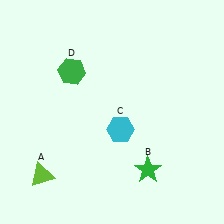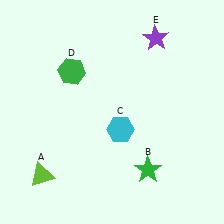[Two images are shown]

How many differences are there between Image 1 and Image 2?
There is 1 difference between the two images.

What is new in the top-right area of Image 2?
A purple star (E) was added in the top-right area of Image 2.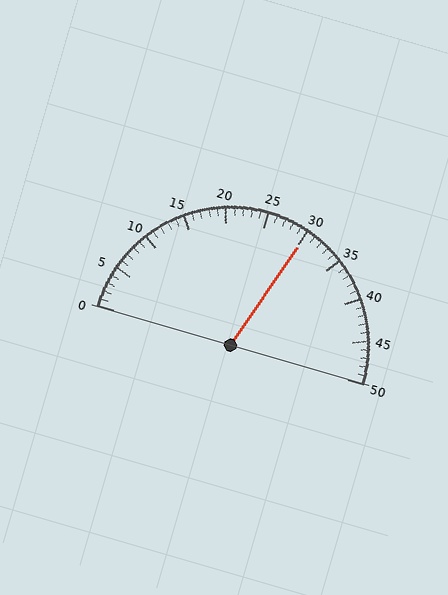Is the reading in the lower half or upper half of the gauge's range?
The reading is in the upper half of the range (0 to 50).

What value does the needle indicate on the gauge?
The needle indicates approximately 30.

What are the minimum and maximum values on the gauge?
The gauge ranges from 0 to 50.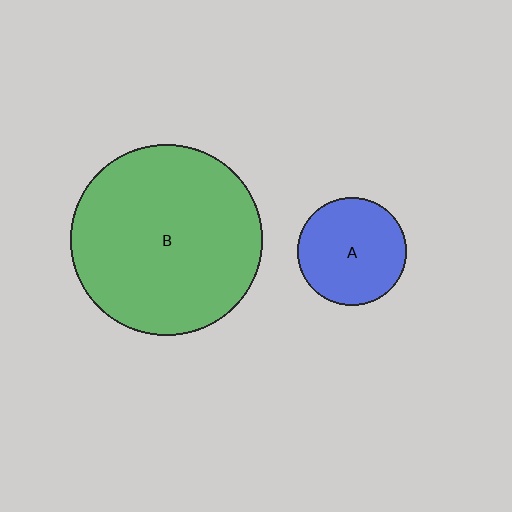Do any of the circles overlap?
No, none of the circles overlap.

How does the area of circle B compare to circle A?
Approximately 3.1 times.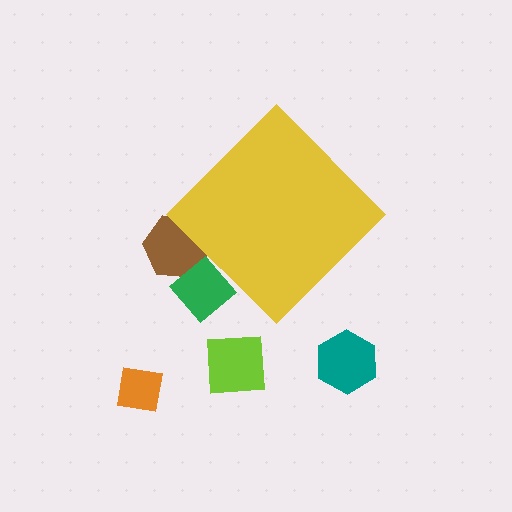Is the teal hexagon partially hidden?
No, the teal hexagon is fully visible.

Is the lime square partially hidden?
No, the lime square is fully visible.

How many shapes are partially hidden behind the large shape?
3 shapes are partially hidden.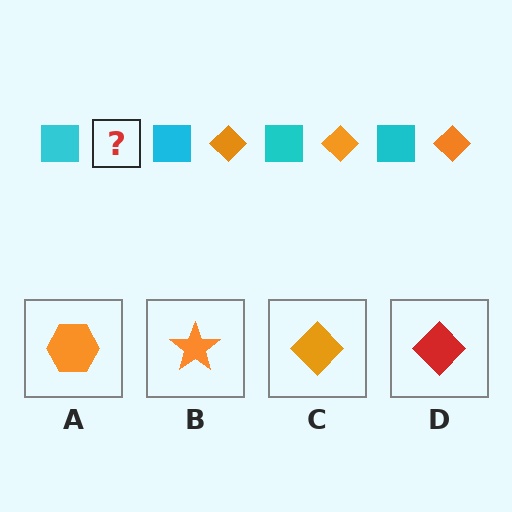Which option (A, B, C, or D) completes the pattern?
C.